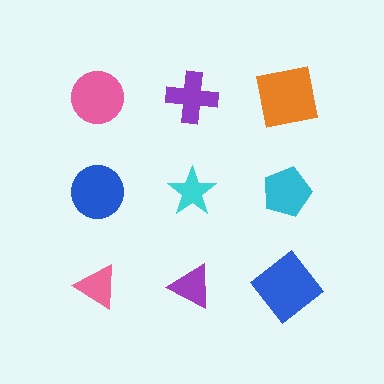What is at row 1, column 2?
A purple cross.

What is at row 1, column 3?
An orange square.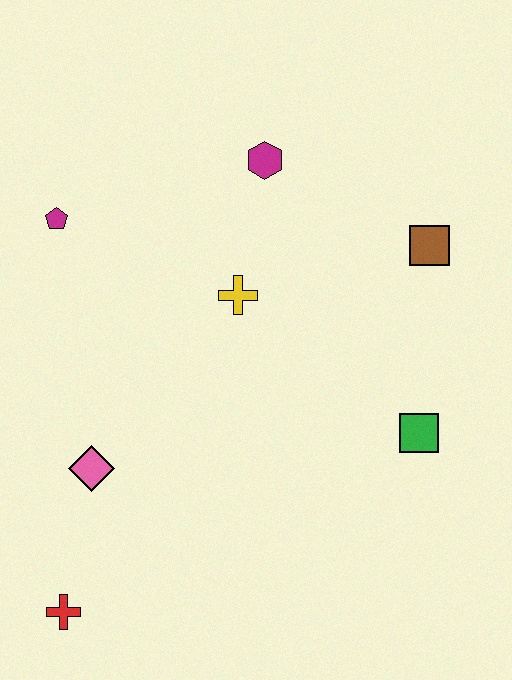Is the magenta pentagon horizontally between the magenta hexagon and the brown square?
No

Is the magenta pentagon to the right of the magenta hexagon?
No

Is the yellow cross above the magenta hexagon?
No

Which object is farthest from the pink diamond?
The brown square is farthest from the pink diamond.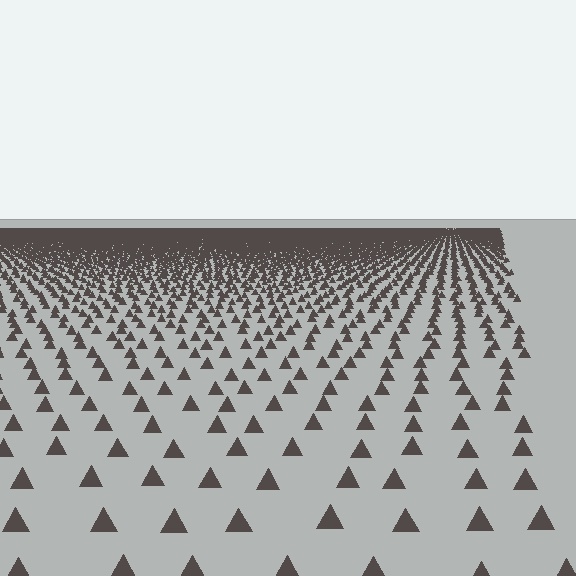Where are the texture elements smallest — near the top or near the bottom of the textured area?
Near the top.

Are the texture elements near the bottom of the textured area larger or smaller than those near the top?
Larger. Near the bottom, elements are closer to the viewer and appear at a bigger on-screen size.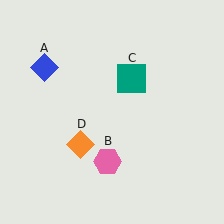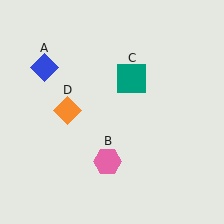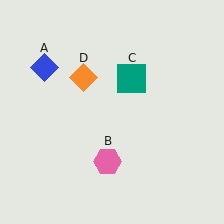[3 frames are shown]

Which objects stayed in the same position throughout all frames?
Blue diamond (object A) and pink hexagon (object B) and teal square (object C) remained stationary.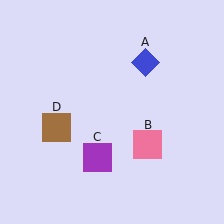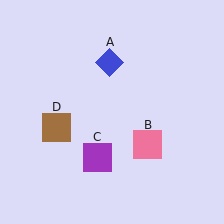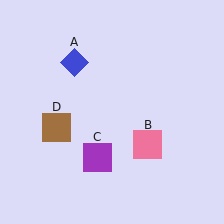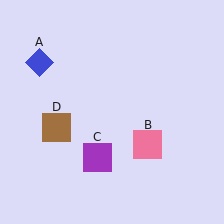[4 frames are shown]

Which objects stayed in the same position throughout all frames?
Pink square (object B) and purple square (object C) and brown square (object D) remained stationary.